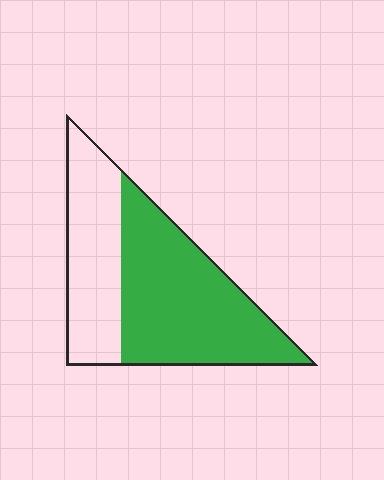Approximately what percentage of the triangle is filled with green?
Approximately 60%.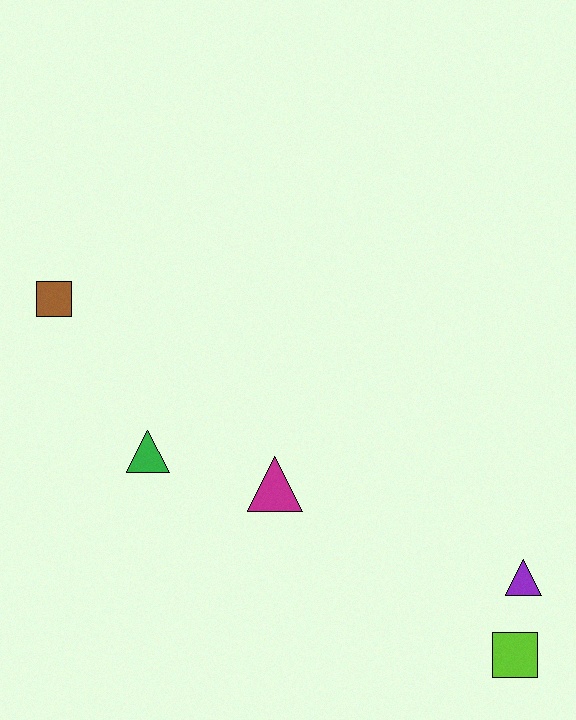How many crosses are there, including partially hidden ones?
There are no crosses.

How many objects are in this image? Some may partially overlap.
There are 5 objects.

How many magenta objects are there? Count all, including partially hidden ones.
There is 1 magenta object.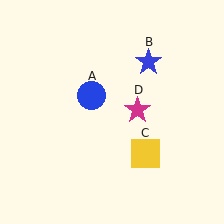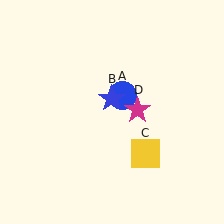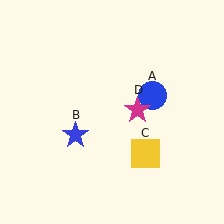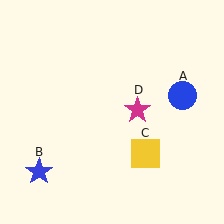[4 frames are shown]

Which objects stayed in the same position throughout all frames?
Yellow square (object C) and magenta star (object D) remained stationary.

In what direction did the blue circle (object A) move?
The blue circle (object A) moved right.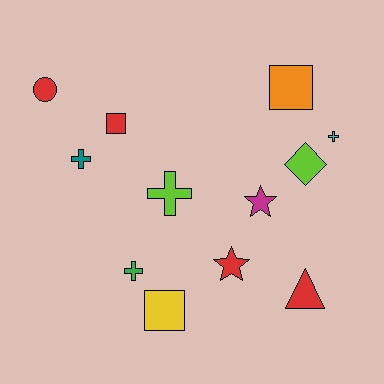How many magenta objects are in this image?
There is 1 magenta object.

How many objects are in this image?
There are 12 objects.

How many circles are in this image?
There is 1 circle.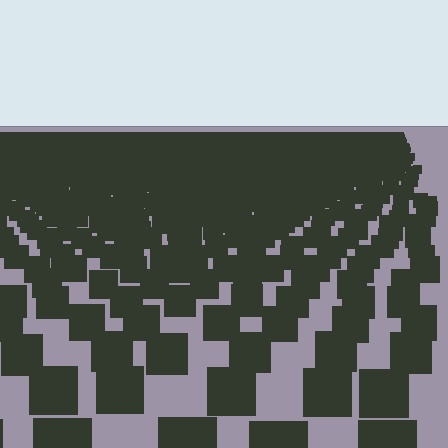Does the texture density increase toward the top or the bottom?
Density increases toward the top.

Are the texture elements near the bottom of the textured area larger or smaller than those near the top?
Larger. Near the bottom, elements are closer to the viewer and appear at a bigger on-screen size.